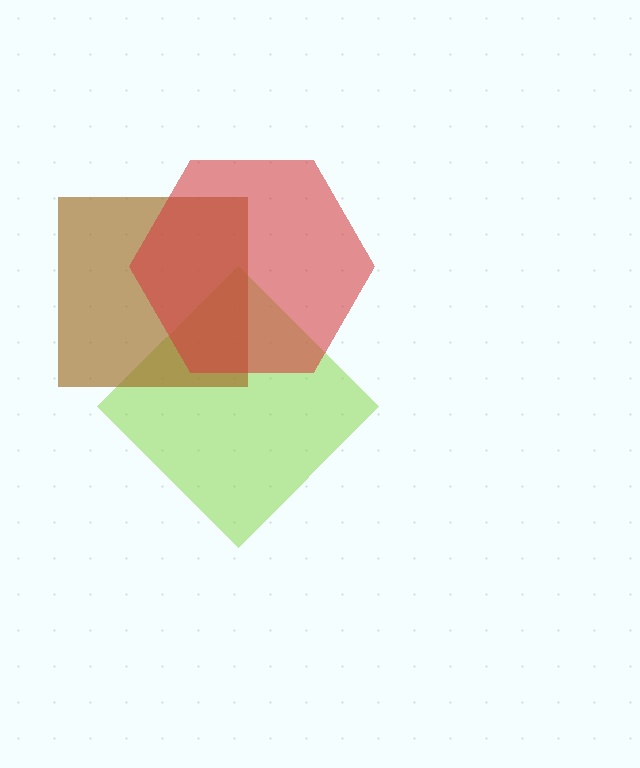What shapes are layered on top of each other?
The layered shapes are: a lime diamond, a brown square, a red hexagon.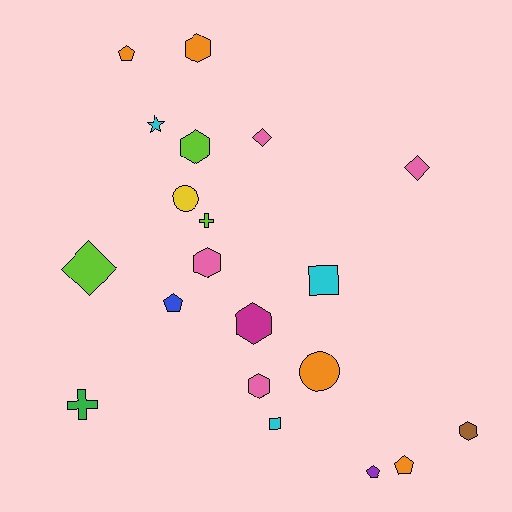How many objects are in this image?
There are 20 objects.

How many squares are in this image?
There are 2 squares.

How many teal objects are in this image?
There are no teal objects.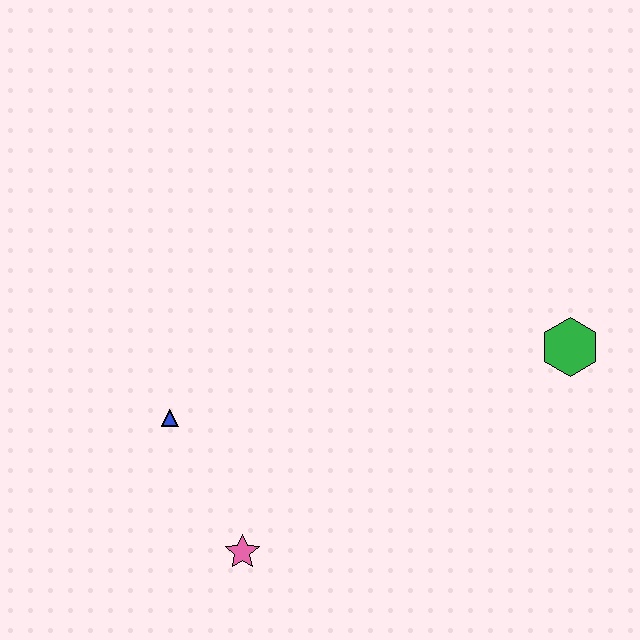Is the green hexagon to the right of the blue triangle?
Yes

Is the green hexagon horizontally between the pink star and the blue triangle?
No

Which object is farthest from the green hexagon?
The blue triangle is farthest from the green hexagon.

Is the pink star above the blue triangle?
No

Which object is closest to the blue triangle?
The pink star is closest to the blue triangle.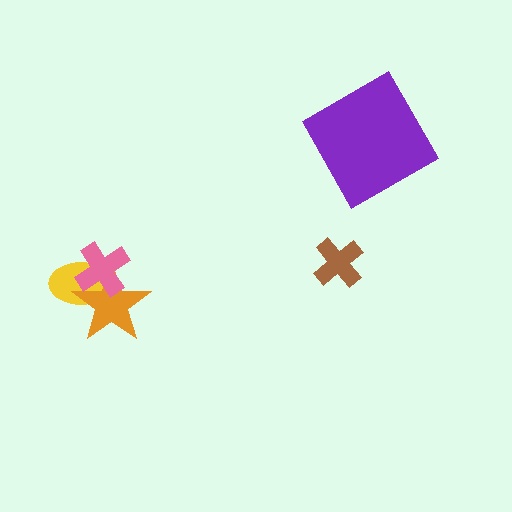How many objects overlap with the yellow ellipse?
2 objects overlap with the yellow ellipse.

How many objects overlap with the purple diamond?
0 objects overlap with the purple diamond.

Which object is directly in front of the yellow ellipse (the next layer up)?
The orange star is directly in front of the yellow ellipse.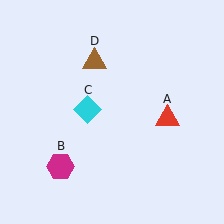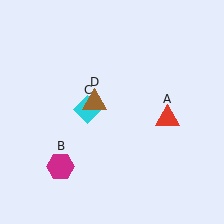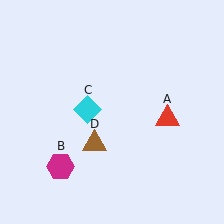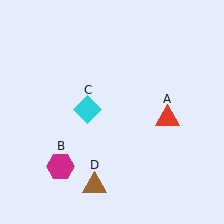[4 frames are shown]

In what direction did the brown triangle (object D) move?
The brown triangle (object D) moved down.